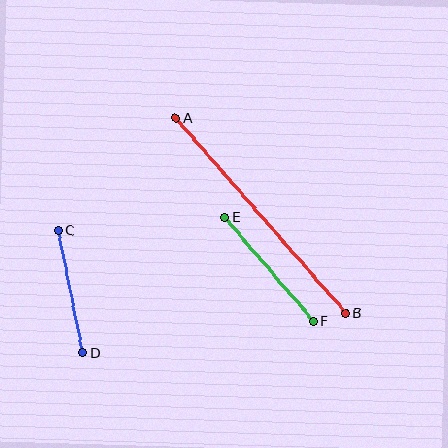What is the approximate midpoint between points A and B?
The midpoint is at approximately (261, 215) pixels.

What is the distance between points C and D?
The distance is approximately 125 pixels.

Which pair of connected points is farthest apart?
Points A and B are farthest apart.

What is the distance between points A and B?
The distance is approximately 259 pixels.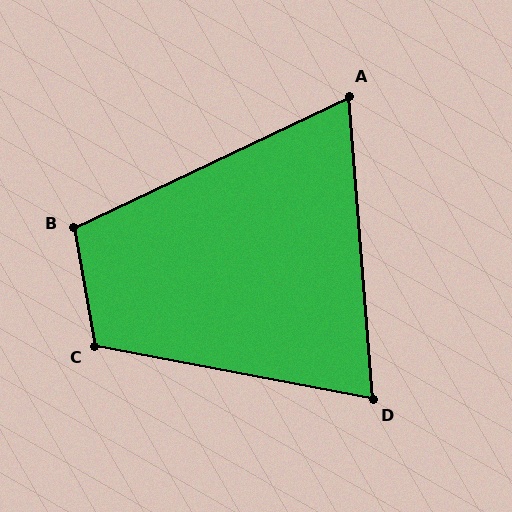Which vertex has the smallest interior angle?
A, at approximately 69 degrees.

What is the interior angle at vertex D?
Approximately 75 degrees (acute).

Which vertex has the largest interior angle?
C, at approximately 111 degrees.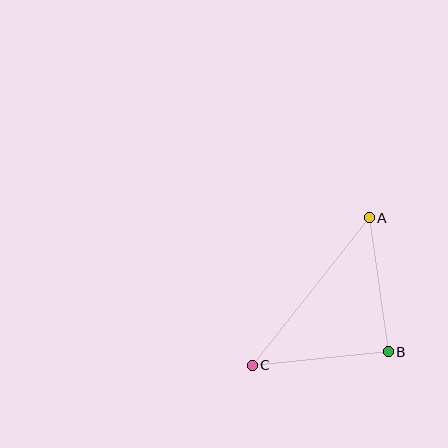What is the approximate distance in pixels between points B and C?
The distance between B and C is approximately 137 pixels.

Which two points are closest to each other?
Points A and B are closest to each other.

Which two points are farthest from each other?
Points A and C are farthest from each other.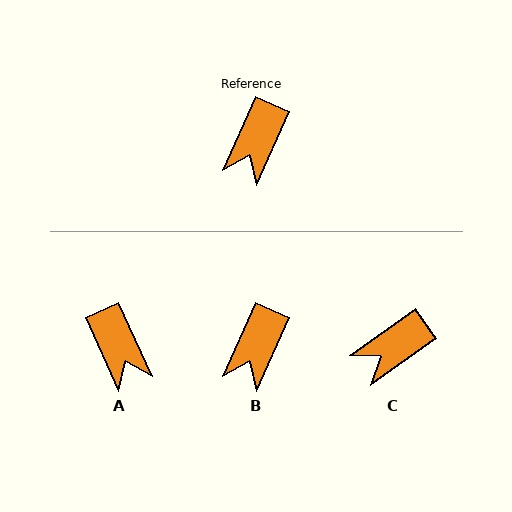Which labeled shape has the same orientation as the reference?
B.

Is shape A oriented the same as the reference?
No, it is off by about 48 degrees.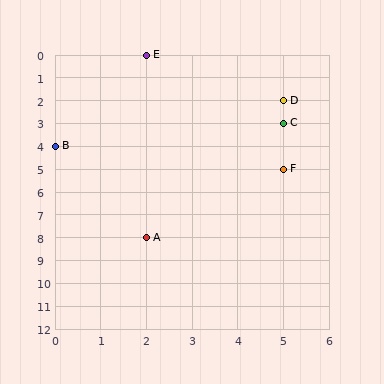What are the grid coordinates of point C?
Point C is at grid coordinates (5, 3).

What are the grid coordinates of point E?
Point E is at grid coordinates (2, 0).